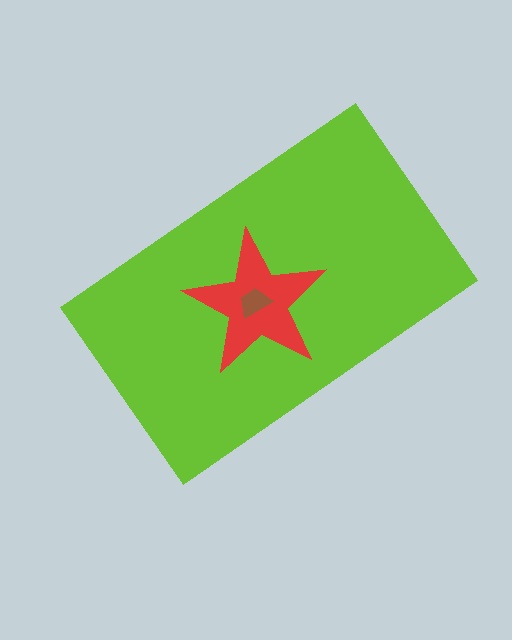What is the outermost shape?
The lime rectangle.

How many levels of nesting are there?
3.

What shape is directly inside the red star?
The brown trapezoid.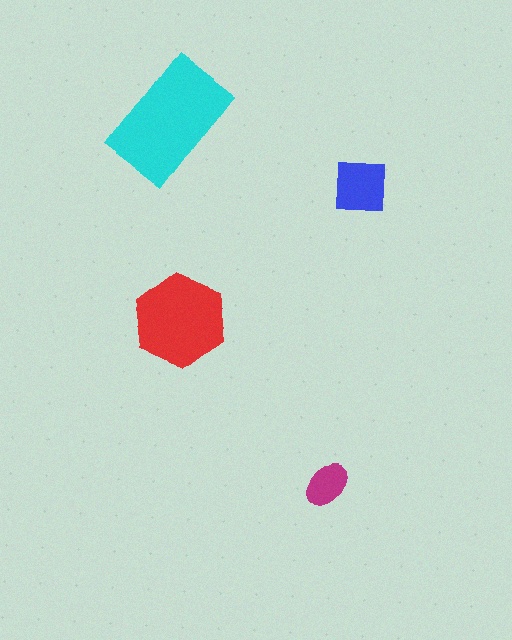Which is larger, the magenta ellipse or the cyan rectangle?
The cyan rectangle.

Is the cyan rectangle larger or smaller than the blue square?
Larger.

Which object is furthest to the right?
The blue square is rightmost.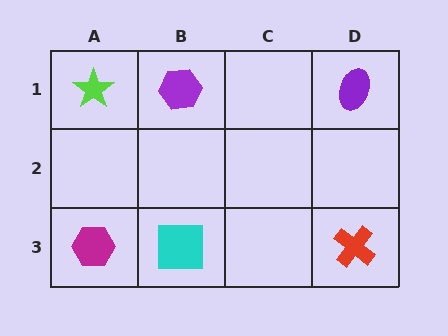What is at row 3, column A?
A magenta hexagon.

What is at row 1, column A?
A lime star.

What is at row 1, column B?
A purple hexagon.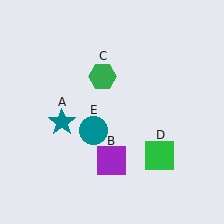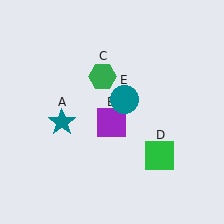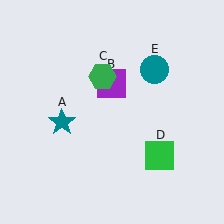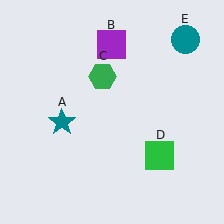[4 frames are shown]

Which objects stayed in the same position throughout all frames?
Teal star (object A) and green hexagon (object C) and green square (object D) remained stationary.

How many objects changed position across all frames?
2 objects changed position: purple square (object B), teal circle (object E).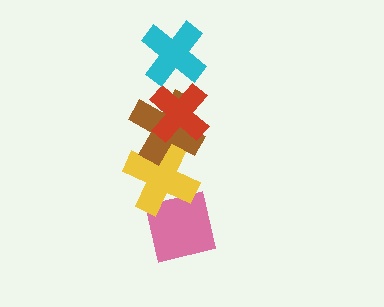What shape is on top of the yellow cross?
The brown cross is on top of the yellow cross.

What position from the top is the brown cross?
The brown cross is 3rd from the top.